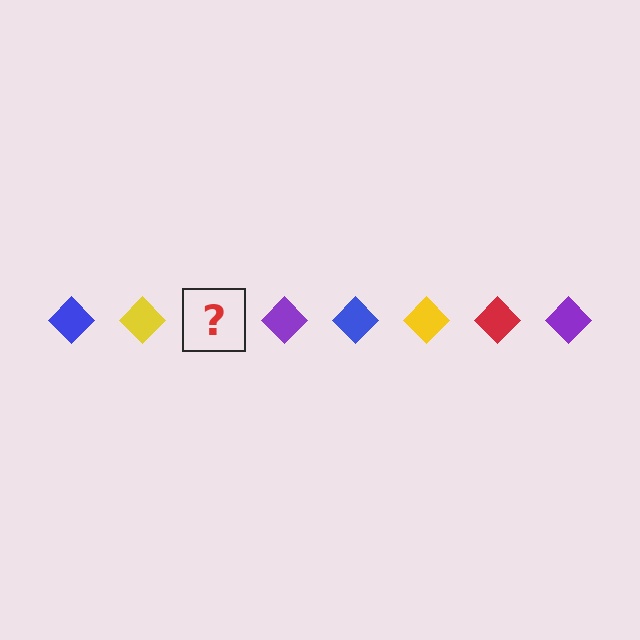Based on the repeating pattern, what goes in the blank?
The blank should be a red diamond.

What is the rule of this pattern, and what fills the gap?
The rule is that the pattern cycles through blue, yellow, red, purple diamonds. The gap should be filled with a red diamond.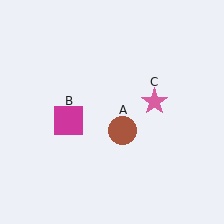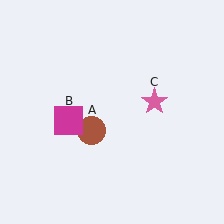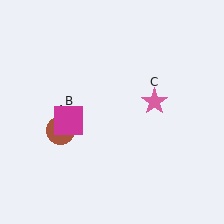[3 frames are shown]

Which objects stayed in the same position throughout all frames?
Magenta square (object B) and pink star (object C) remained stationary.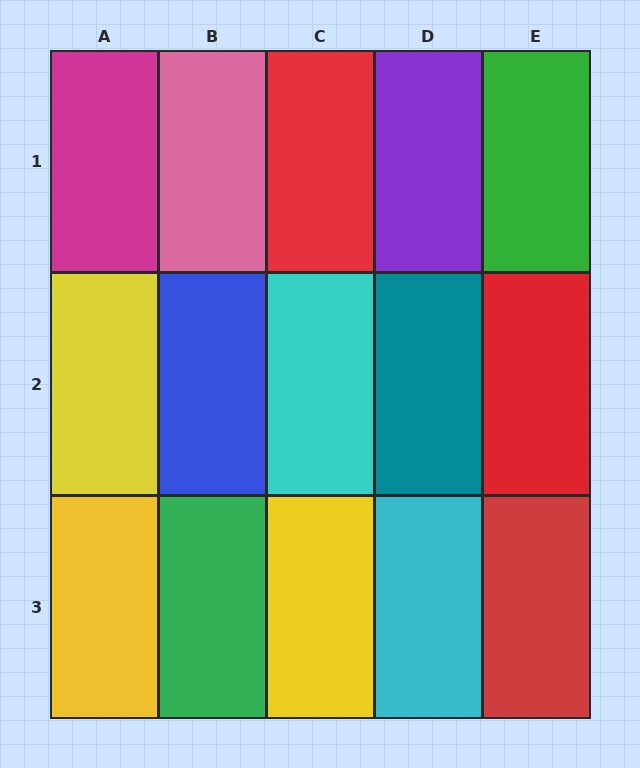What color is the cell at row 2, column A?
Yellow.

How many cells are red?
3 cells are red.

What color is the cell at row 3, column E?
Red.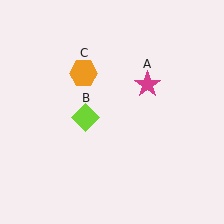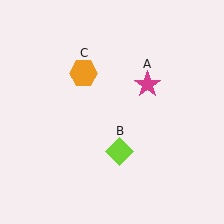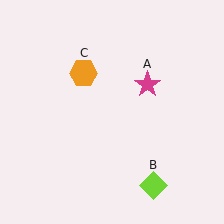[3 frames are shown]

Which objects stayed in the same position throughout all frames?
Magenta star (object A) and orange hexagon (object C) remained stationary.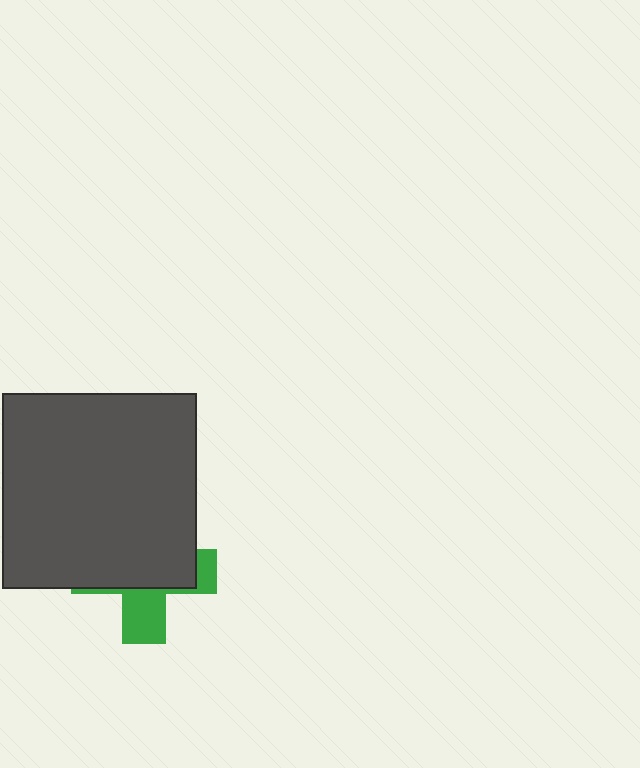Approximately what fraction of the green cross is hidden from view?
Roughly 67% of the green cross is hidden behind the dark gray square.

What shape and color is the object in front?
The object in front is a dark gray square.